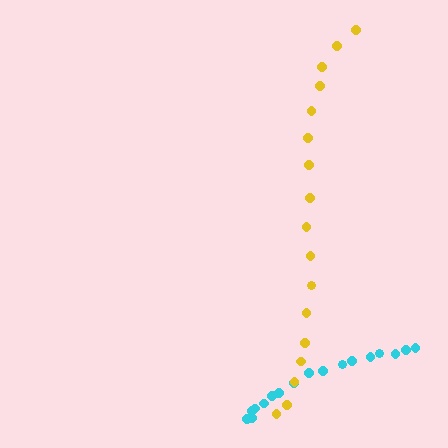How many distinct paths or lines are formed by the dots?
There are 2 distinct paths.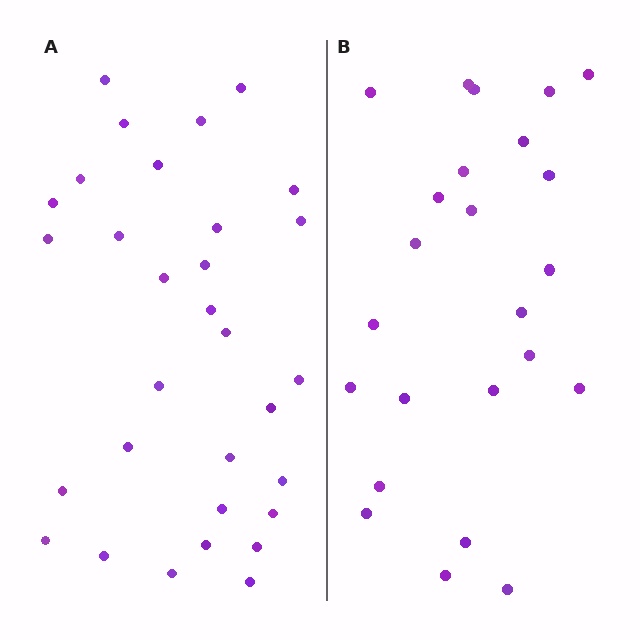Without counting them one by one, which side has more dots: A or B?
Region A (the left region) has more dots.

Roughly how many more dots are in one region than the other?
Region A has roughly 8 or so more dots than region B.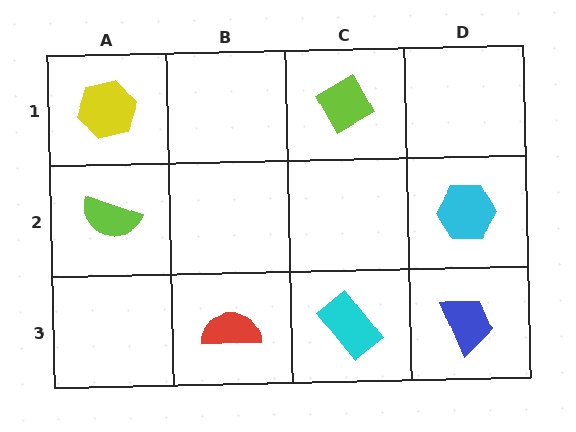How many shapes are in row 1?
2 shapes.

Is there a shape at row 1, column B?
No, that cell is empty.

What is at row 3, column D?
A blue trapezoid.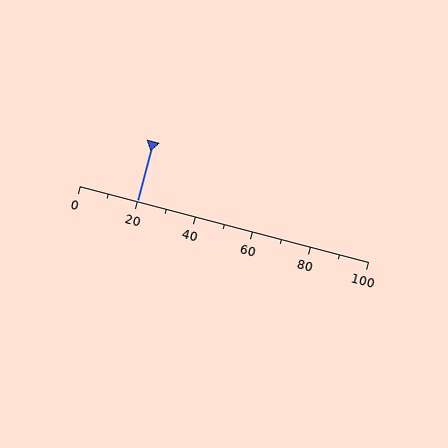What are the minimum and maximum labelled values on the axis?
The axis runs from 0 to 100.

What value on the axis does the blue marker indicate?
The marker indicates approximately 20.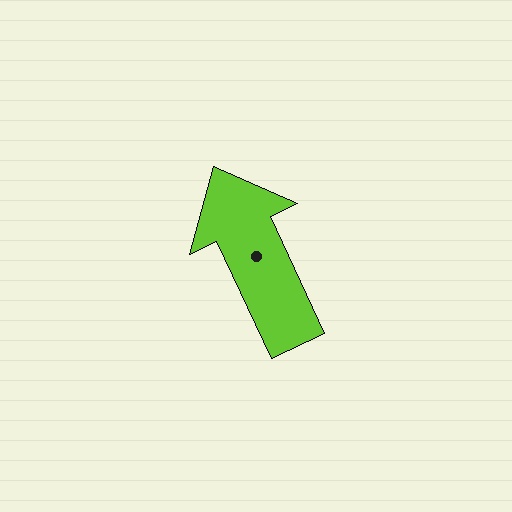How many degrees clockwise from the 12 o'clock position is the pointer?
Approximately 335 degrees.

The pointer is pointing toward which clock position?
Roughly 11 o'clock.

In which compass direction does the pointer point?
Northwest.